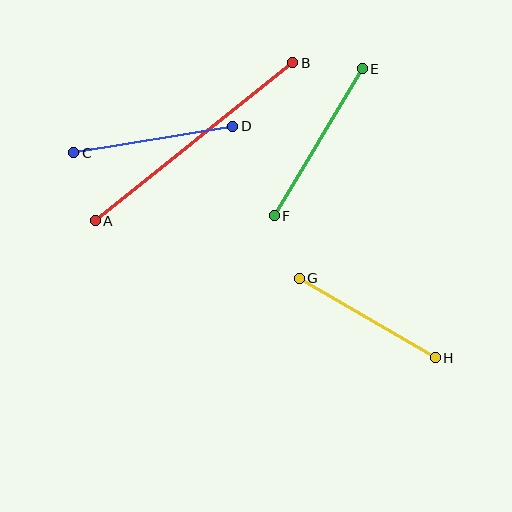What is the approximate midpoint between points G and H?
The midpoint is at approximately (367, 318) pixels.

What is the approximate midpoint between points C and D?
The midpoint is at approximately (153, 140) pixels.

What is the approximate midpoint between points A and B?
The midpoint is at approximately (194, 142) pixels.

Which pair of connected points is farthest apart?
Points A and B are farthest apart.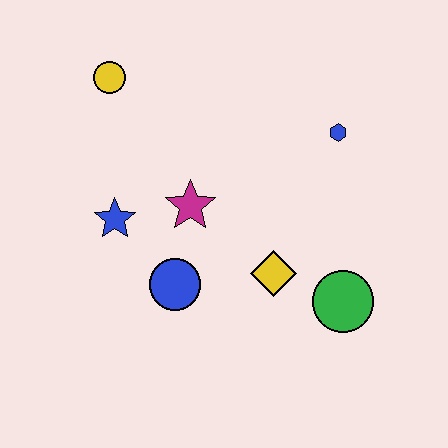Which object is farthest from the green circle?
The yellow circle is farthest from the green circle.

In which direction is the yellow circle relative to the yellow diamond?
The yellow circle is above the yellow diamond.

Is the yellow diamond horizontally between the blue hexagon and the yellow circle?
Yes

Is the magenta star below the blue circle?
No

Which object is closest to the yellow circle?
The blue star is closest to the yellow circle.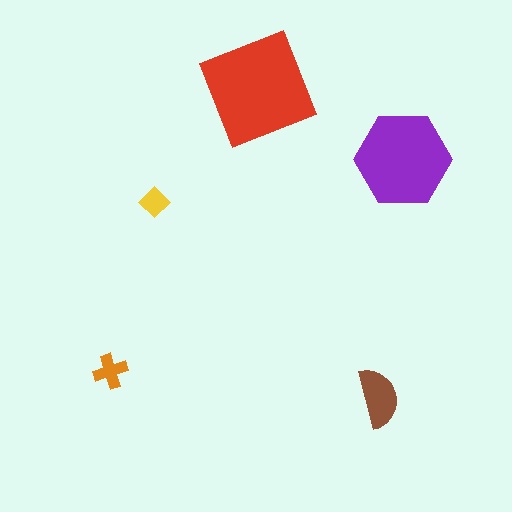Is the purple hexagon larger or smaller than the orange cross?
Larger.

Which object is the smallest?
The yellow diamond.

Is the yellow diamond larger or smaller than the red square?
Smaller.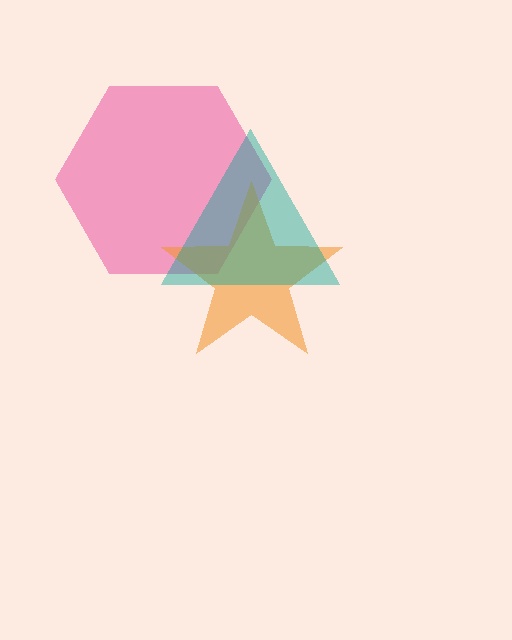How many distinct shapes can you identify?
There are 3 distinct shapes: a pink hexagon, an orange star, a teal triangle.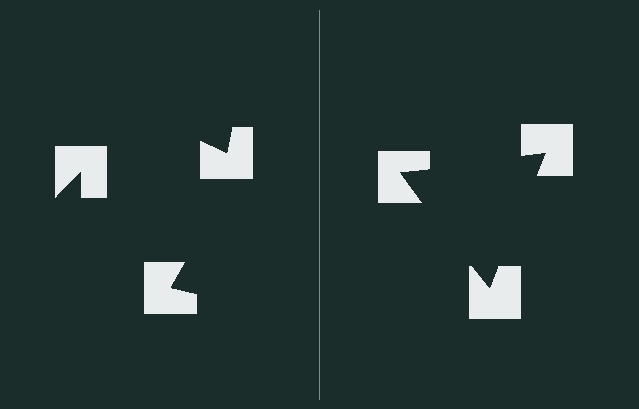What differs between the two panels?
The notched squares are positioned identically on both sides; only the wedge orientations differ. On the right they align to a triangle; on the left they are misaligned.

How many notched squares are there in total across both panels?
6 — 3 on each side.